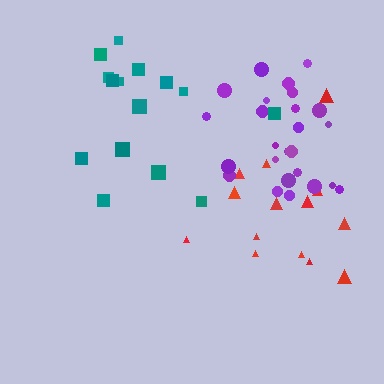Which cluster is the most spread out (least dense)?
Teal.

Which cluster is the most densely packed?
Purple.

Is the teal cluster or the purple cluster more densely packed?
Purple.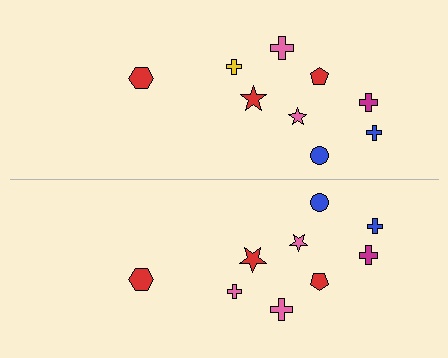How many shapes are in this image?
There are 18 shapes in this image.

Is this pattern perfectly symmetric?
No, the pattern is not perfectly symmetric. The pink cross on the bottom side breaks the symmetry — its mirror counterpart is yellow.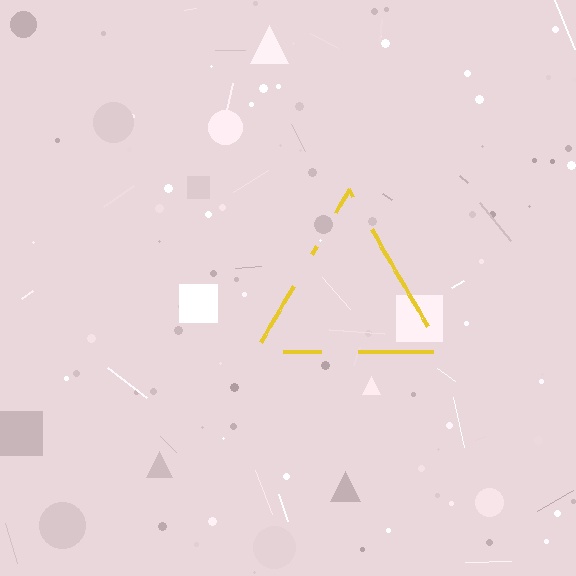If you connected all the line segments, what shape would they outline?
They would outline a triangle.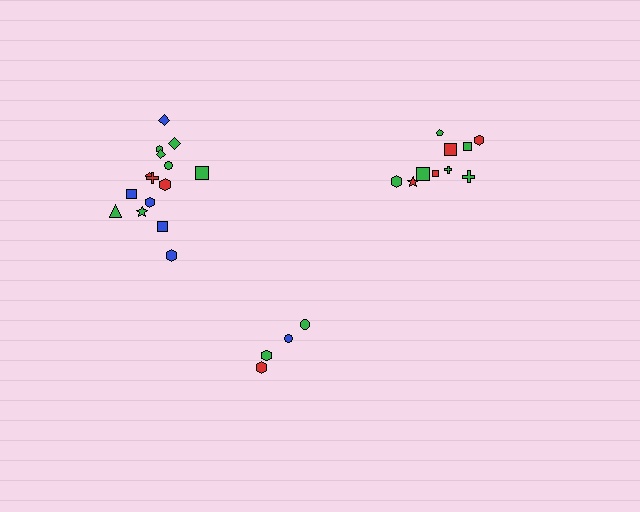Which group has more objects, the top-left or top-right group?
The top-left group.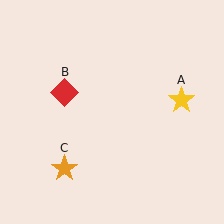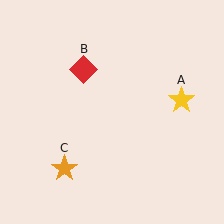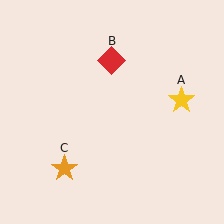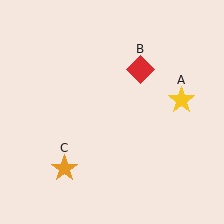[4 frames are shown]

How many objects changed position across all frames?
1 object changed position: red diamond (object B).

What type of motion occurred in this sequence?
The red diamond (object B) rotated clockwise around the center of the scene.